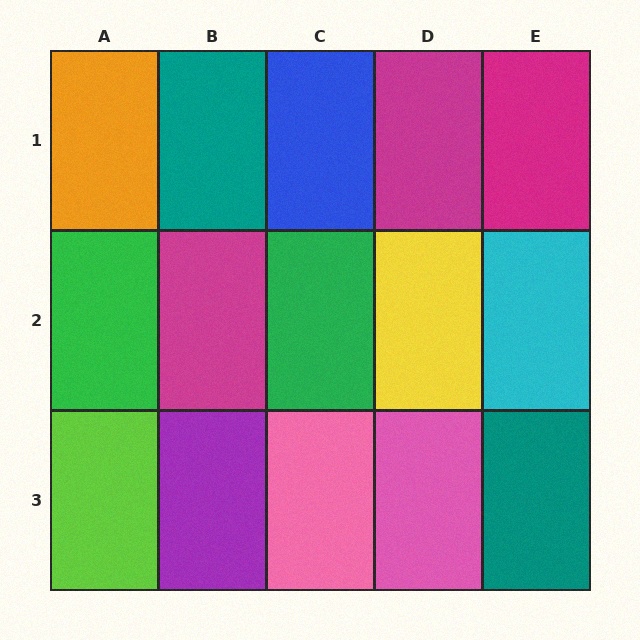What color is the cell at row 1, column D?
Magenta.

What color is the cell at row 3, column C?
Pink.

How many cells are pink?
2 cells are pink.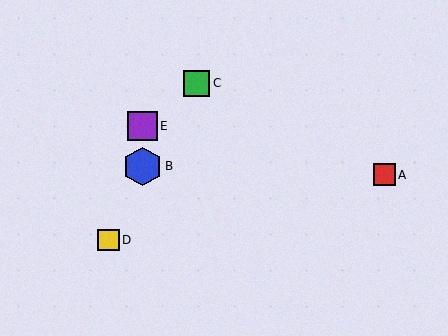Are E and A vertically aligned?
No, E is at x≈142 and A is at x≈384.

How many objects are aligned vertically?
2 objects (B, E) are aligned vertically.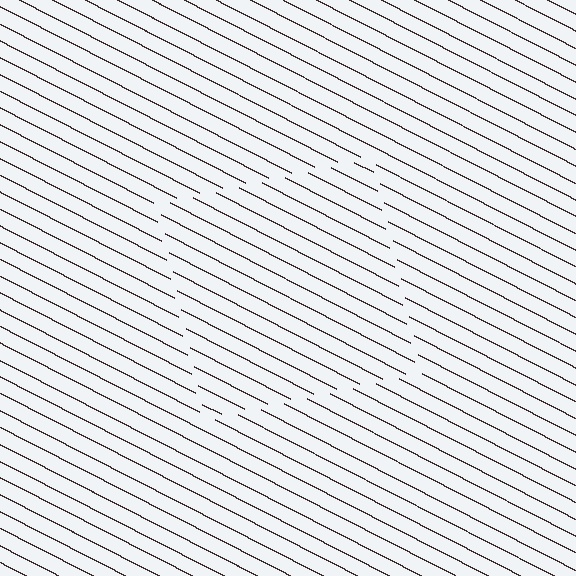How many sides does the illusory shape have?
4 sides — the line-ends trace a square.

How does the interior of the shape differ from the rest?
The interior of the shape contains the same grating, shifted by half a period — the contour is defined by the phase discontinuity where line-ends from the inner and outer gratings abut.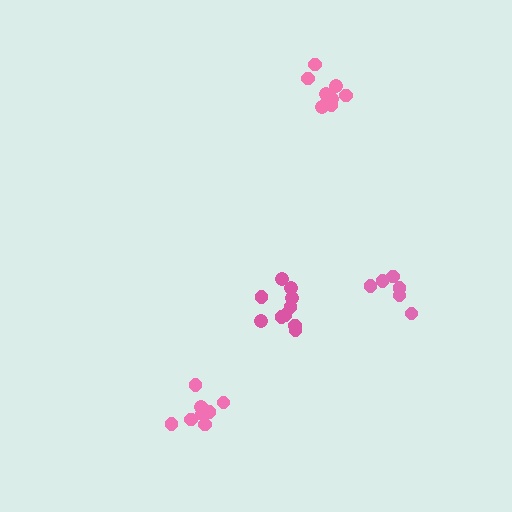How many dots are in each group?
Group 1: 10 dots, Group 2: 6 dots, Group 3: 9 dots, Group 4: 9 dots (34 total).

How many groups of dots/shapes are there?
There are 4 groups.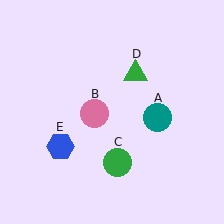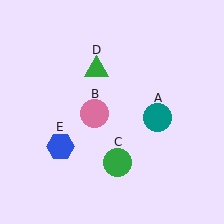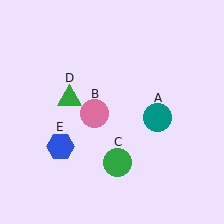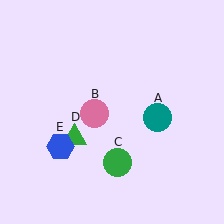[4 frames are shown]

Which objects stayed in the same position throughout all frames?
Teal circle (object A) and pink circle (object B) and green circle (object C) and blue hexagon (object E) remained stationary.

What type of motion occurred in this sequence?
The green triangle (object D) rotated counterclockwise around the center of the scene.